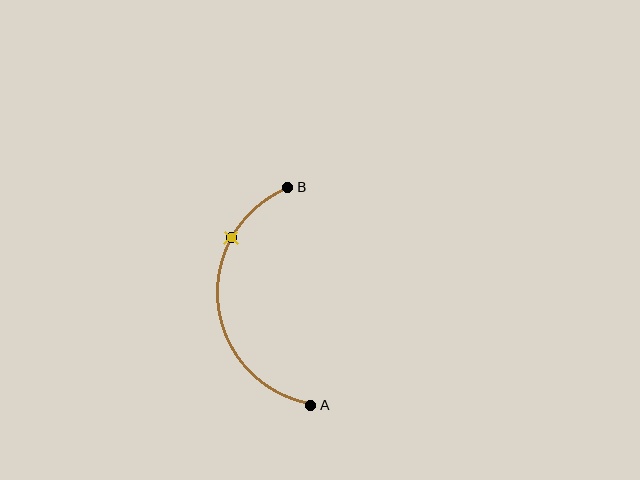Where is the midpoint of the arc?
The arc midpoint is the point on the curve farthest from the straight line joining A and B. It sits to the left of that line.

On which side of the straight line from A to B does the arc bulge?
The arc bulges to the left of the straight line connecting A and B.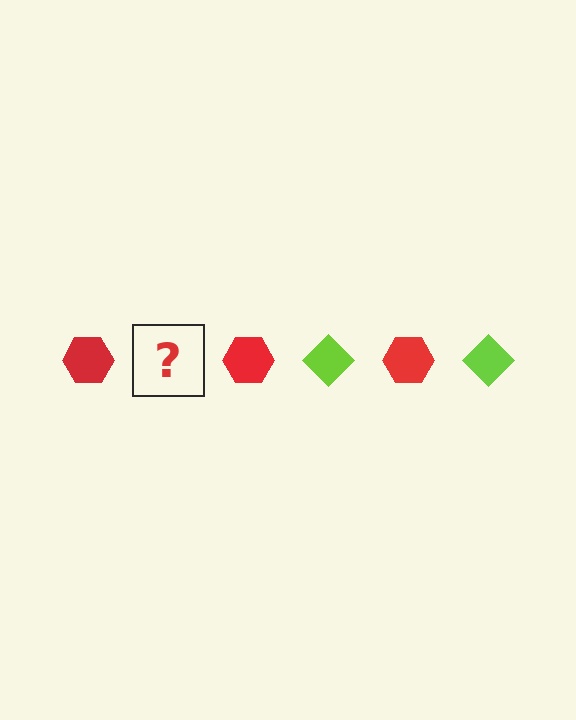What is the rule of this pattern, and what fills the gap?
The rule is that the pattern alternates between red hexagon and lime diamond. The gap should be filled with a lime diamond.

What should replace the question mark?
The question mark should be replaced with a lime diamond.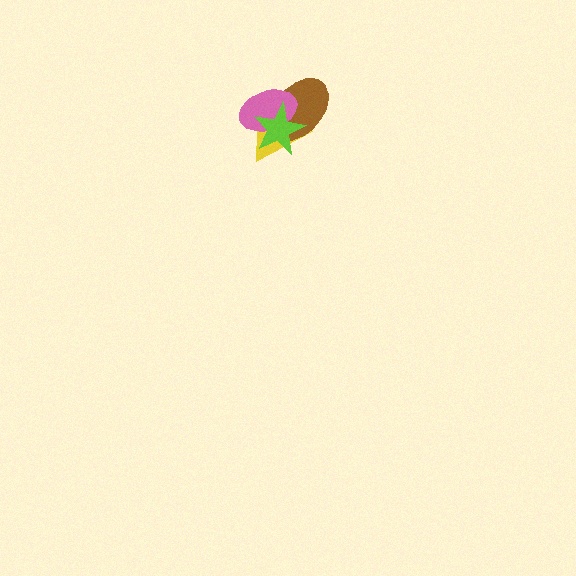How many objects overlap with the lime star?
3 objects overlap with the lime star.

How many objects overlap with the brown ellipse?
3 objects overlap with the brown ellipse.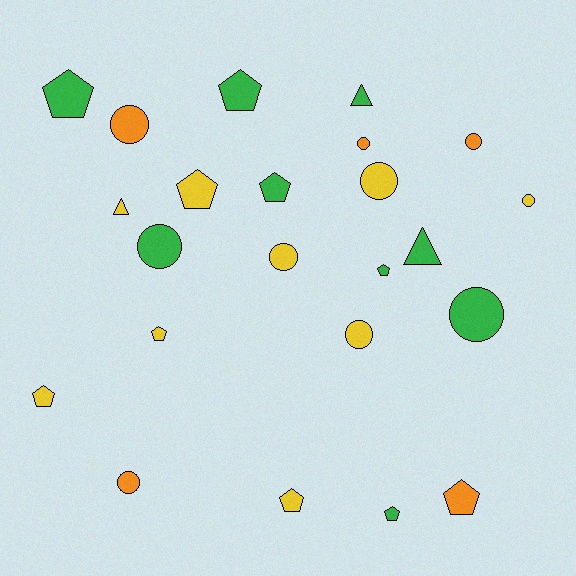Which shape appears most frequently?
Pentagon, with 10 objects.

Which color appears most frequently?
Green, with 9 objects.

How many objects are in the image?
There are 23 objects.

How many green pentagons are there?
There are 5 green pentagons.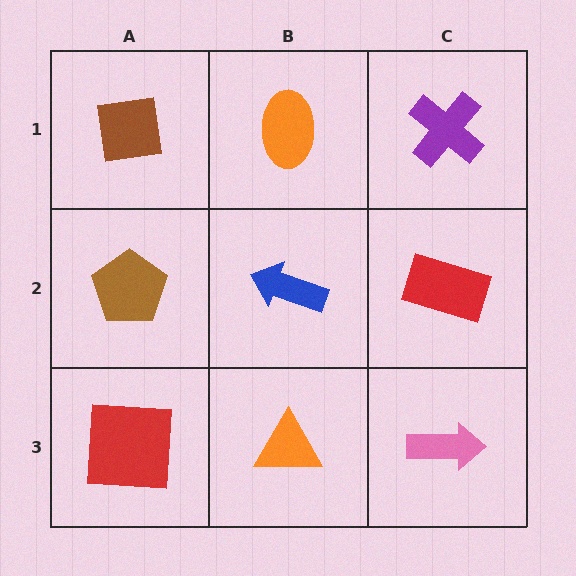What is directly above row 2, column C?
A purple cross.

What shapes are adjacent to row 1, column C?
A red rectangle (row 2, column C), an orange ellipse (row 1, column B).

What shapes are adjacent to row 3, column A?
A brown pentagon (row 2, column A), an orange triangle (row 3, column B).